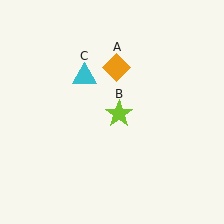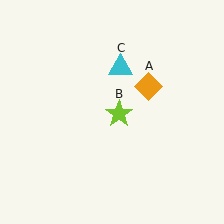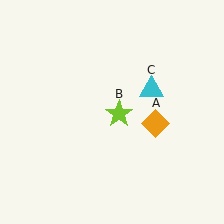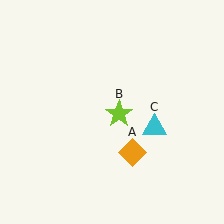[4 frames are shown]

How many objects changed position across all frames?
2 objects changed position: orange diamond (object A), cyan triangle (object C).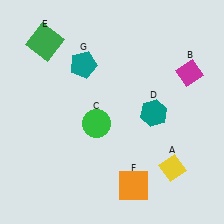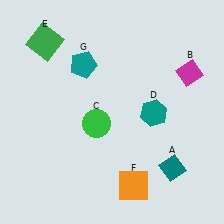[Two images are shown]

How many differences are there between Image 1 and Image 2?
There is 1 difference between the two images.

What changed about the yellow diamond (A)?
In Image 1, A is yellow. In Image 2, it changed to teal.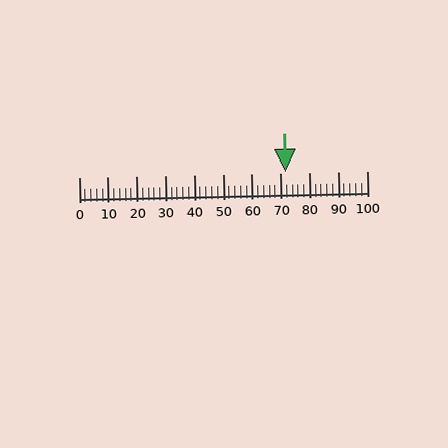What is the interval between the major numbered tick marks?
The major tick marks are spaced 10 units apart.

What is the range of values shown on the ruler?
The ruler shows values from 0 to 100.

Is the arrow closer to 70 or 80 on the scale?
The arrow is closer to 70.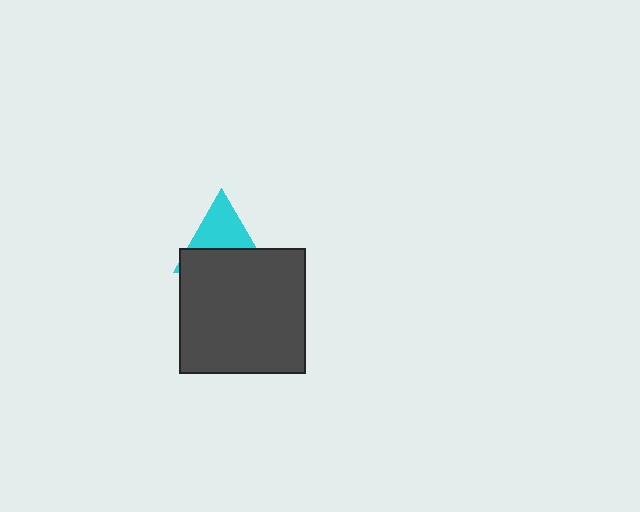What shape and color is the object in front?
The object in front is a dark gray square.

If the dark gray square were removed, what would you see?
You would see the complete cyan triangle.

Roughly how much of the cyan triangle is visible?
About half of it is visible (roughly 50%).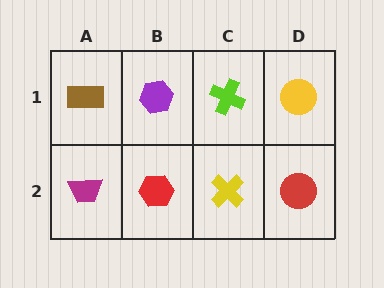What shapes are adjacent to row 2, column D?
A yellow circle (row 1, column D), a yellow cross (row 2, column C).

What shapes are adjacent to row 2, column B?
A purple hexagon (row 1, column B), a magenta trapezoid (row 2, column A), a yellow cross (row 2, column C).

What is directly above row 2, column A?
A brown rectangle.